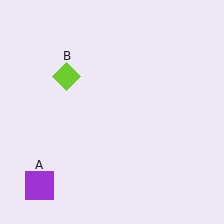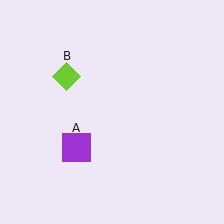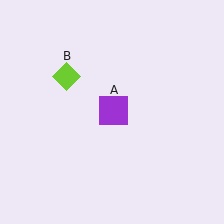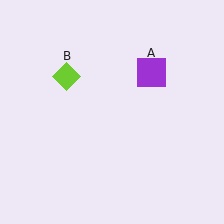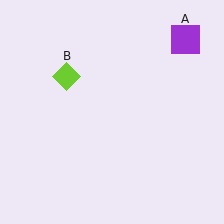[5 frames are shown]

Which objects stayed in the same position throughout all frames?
Lime diamond (object B) remained stationary.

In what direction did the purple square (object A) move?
The purple square (object A) moved up and to the right.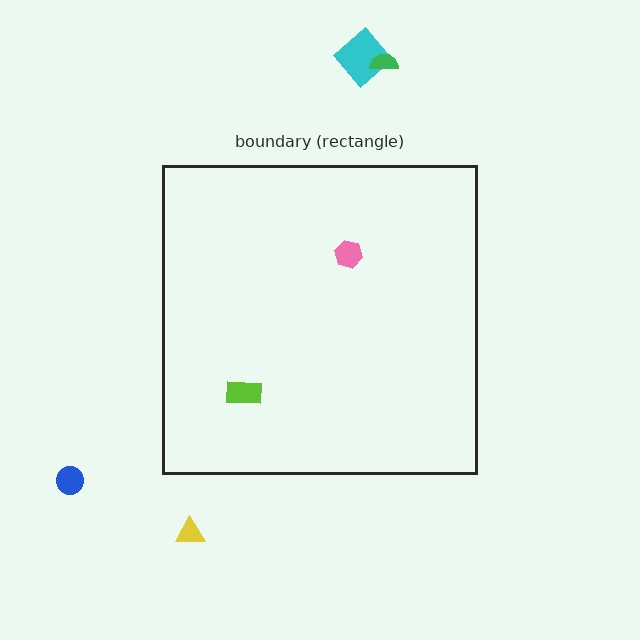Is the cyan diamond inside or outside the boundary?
Outside.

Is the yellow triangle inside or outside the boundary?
Outside.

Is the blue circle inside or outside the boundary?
Outside.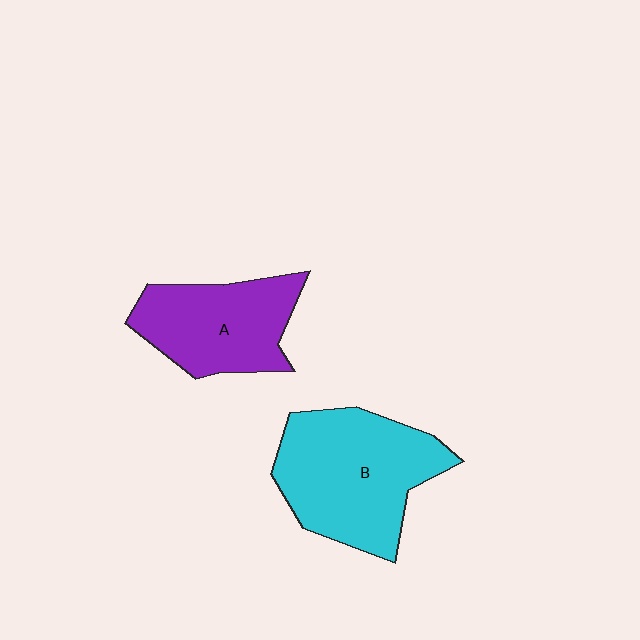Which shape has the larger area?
Shape B (cyan).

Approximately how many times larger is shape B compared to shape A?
Approximately 1.4 times.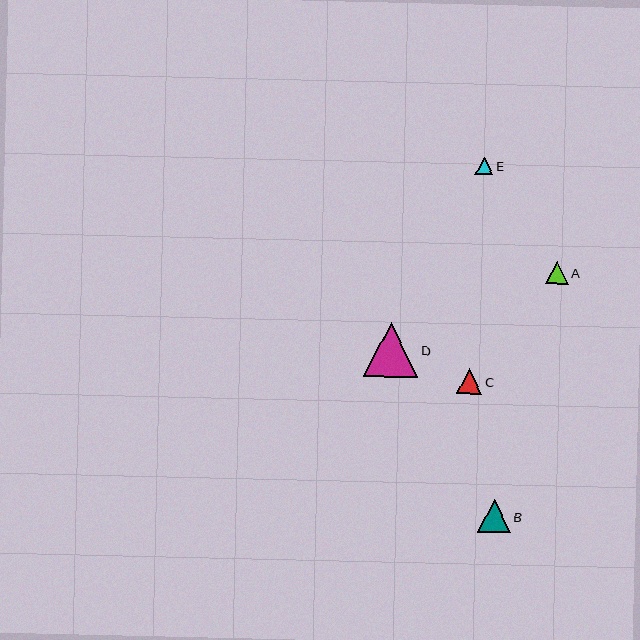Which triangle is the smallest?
Triangle E is the smallest with a size of approximately 17 pixels.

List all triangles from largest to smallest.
From largest to smallest: D, B, C, A, E.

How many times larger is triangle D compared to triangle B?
Triangle D is approximately 1.6 times the size of triangle B.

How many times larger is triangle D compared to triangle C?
Triangle D is approximately 2.2 times the size of triangle C.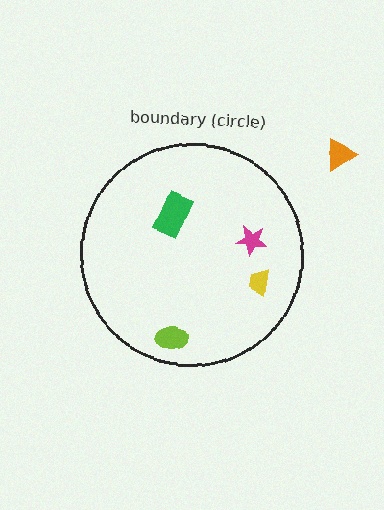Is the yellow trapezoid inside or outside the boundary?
Inside.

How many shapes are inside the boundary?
4 inside, 1 outside.